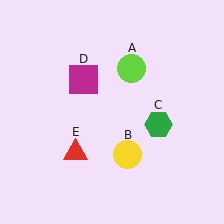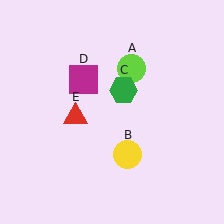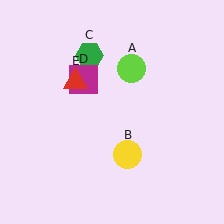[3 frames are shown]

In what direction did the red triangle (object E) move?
The red triangle (object E) moved up.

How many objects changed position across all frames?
2 objects changed position: green hexagon (object C), red triangle (object E).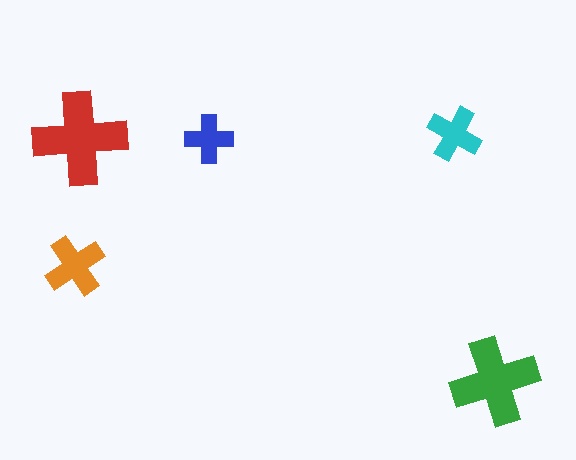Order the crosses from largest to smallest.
the red one, the green one, the orange one, the cyan one, the blue one.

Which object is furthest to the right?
The green cross is rightmost.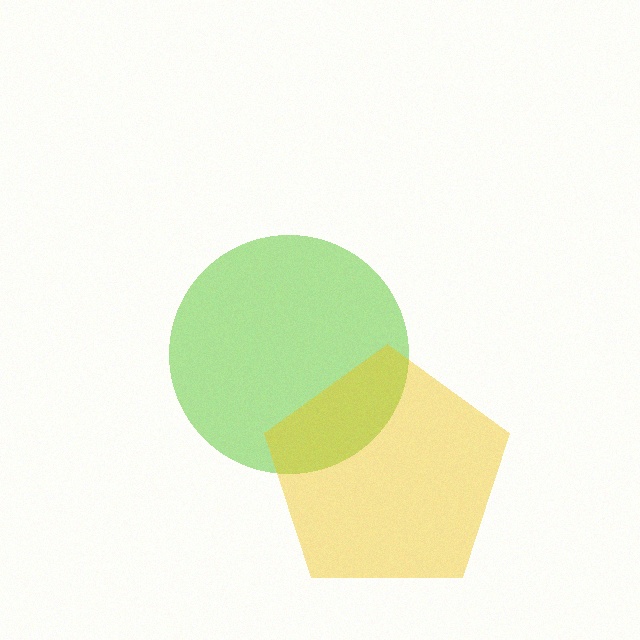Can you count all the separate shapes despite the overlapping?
Yes, there are 2 separate shapes.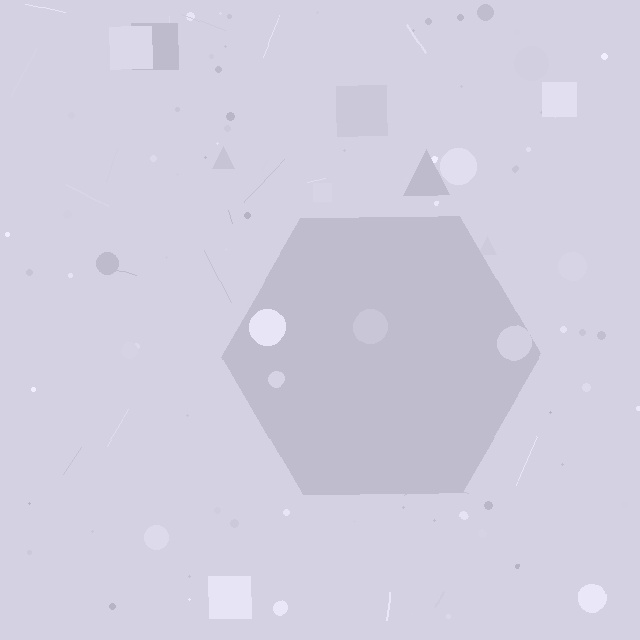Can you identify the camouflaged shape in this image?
The camouflaged shape is a hexagon.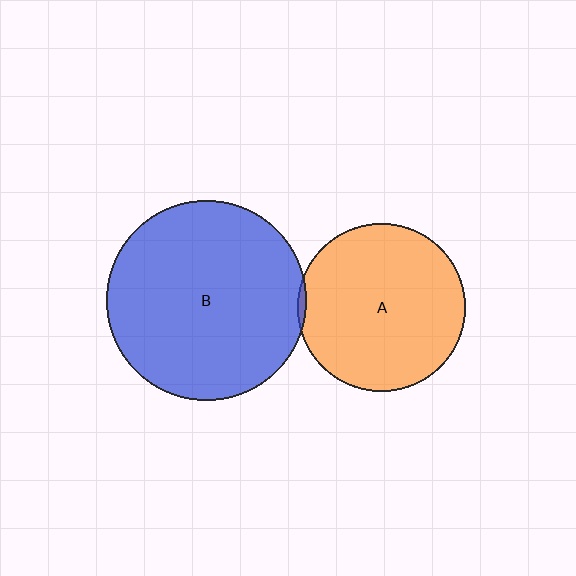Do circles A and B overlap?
Yes.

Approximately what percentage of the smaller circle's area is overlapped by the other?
Approximately 5%.